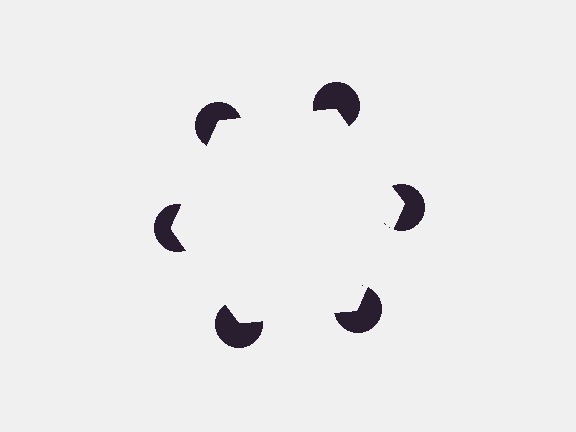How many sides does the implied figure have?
6 sides.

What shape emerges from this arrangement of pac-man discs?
An illusory hexagon — its edges are inferred from the aligned wedge cuts in the pac-man discs, not physically drawn.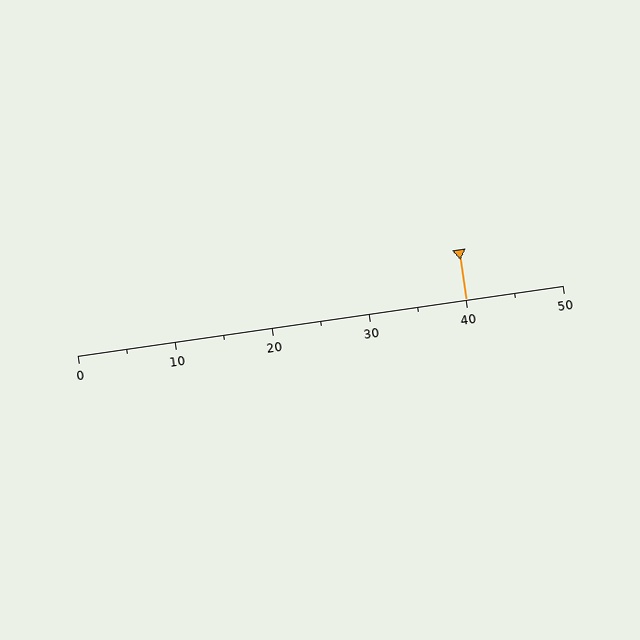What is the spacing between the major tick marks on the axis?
The major ticks are spaced 10 apart.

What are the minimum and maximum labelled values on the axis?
The axis runs from 0 to 50.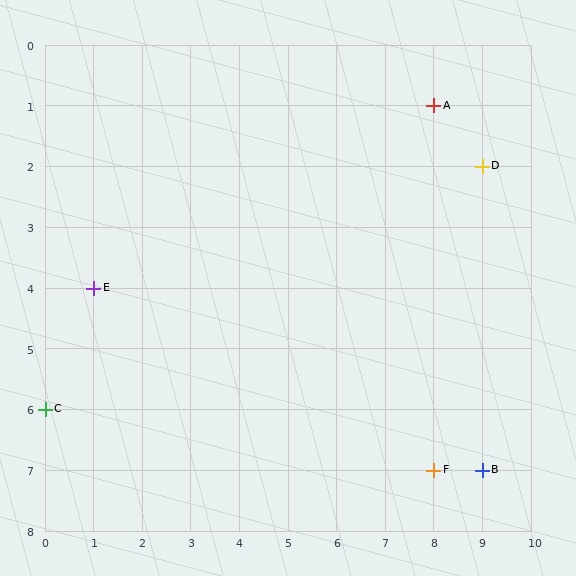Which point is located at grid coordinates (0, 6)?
Point C is at (0, 6).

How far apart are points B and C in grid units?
Points B and C are 9 columns and 1 row apart (about 9.1 grid units diagonally).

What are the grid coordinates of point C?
Point C is at grid coordinates (0, 6).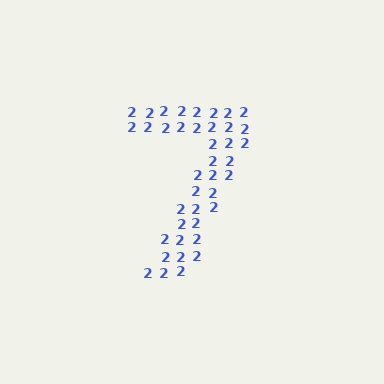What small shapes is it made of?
It is made of small digit 2's.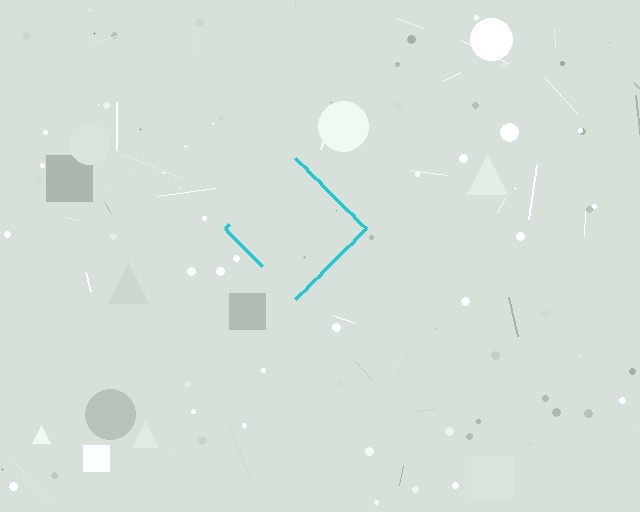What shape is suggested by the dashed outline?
The dashed outline suggests a diamond.